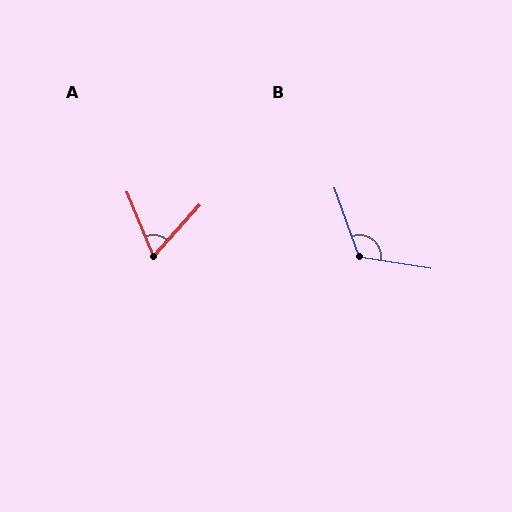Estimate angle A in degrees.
Approximately 65 degrees.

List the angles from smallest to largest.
A (65°), B (118°).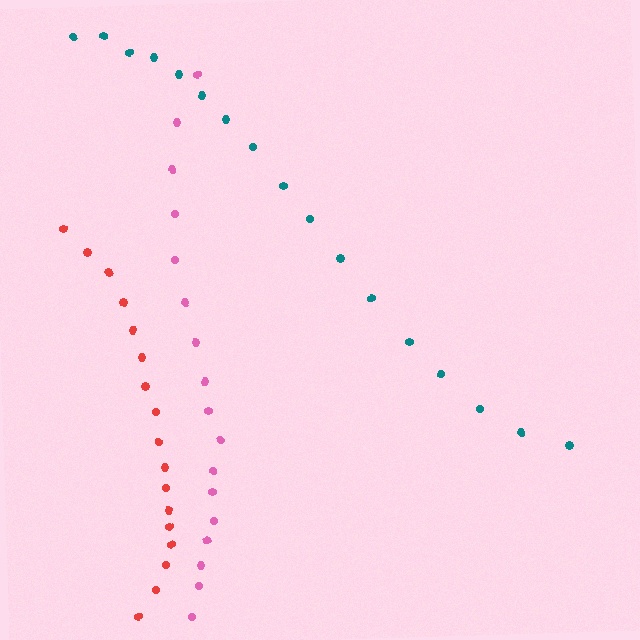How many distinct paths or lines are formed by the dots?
There are 3 distinct paths.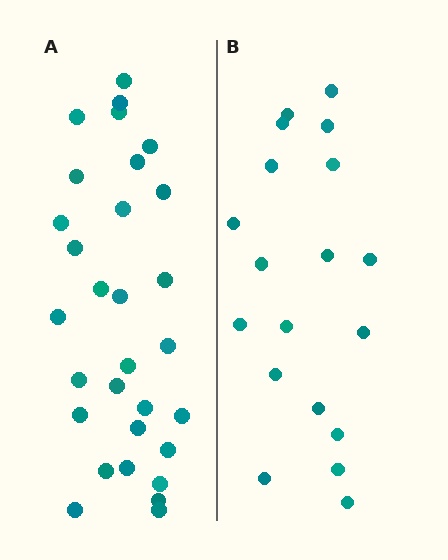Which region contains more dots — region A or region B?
Region A (the left region) has more dots.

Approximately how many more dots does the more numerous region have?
Region A has roughly 12 or so more dots than region B.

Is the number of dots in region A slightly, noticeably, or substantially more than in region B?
Region A has substantially more. The ratio is roughly 1.6 to 1.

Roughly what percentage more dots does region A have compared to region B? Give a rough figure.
About 60% more.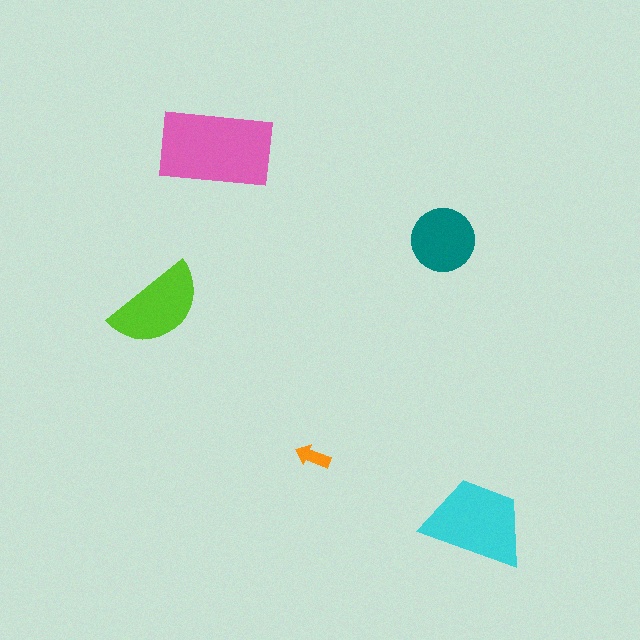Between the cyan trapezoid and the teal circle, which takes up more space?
The cyan trapezoid.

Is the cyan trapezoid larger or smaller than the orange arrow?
Larger.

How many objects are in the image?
There are 5 objects in the image.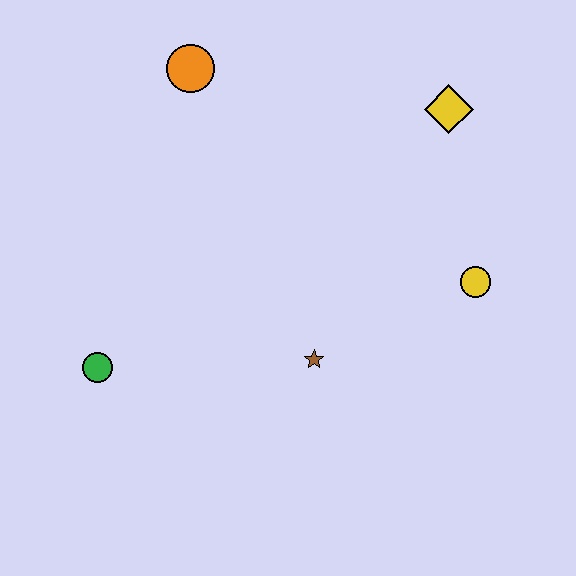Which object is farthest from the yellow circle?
The green circle is farthest from the yellow circle.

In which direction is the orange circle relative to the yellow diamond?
The orange circle is to the left of the yellow diamond.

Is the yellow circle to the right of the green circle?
Yes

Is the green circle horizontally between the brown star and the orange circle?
No